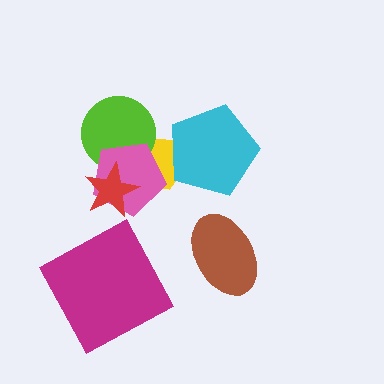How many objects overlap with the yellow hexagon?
3 objects overlap with the yellow hexagon.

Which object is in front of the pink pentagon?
The red star is in front of the pink pentagon.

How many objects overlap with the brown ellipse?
0 objects overlap with the brown ellipse.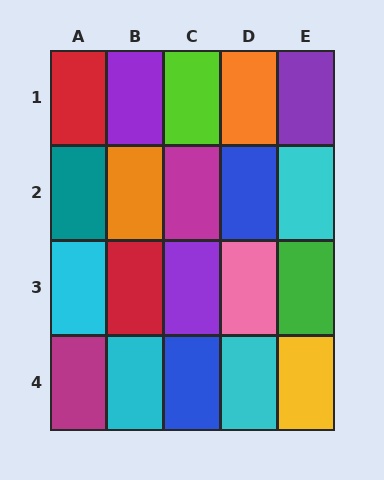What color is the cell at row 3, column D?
Pink.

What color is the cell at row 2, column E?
Cyan.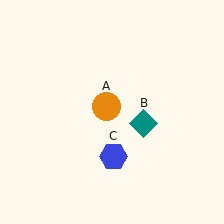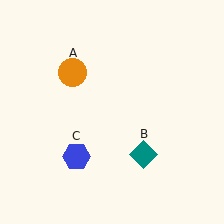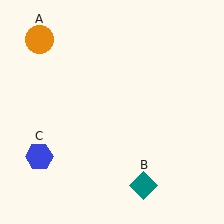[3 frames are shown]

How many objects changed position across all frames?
3 objects changed position: orange circle (object A), teal diamond (object B), blue hexagon (object C).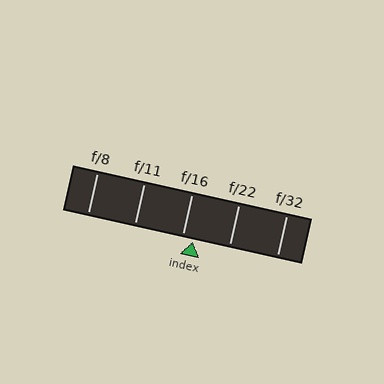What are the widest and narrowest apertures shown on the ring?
The widest aperture shown is f/8 and the narrowest is f/32.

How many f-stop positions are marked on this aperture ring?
There are 5 f-stop positions marked.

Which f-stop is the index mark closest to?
The index mark is closest to f/16.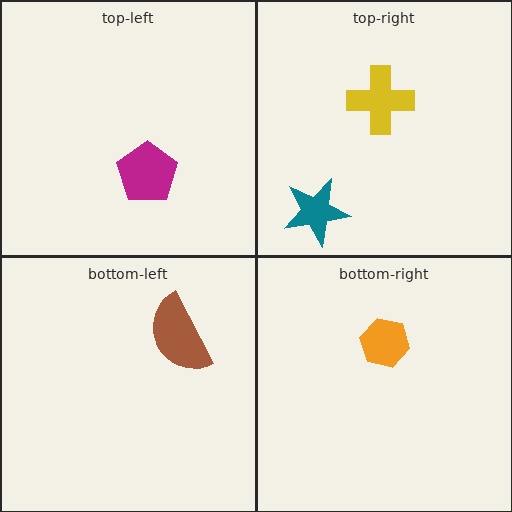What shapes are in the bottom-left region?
The brown semicircle.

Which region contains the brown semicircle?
The bottom-left region.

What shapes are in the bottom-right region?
The orange hexagon.